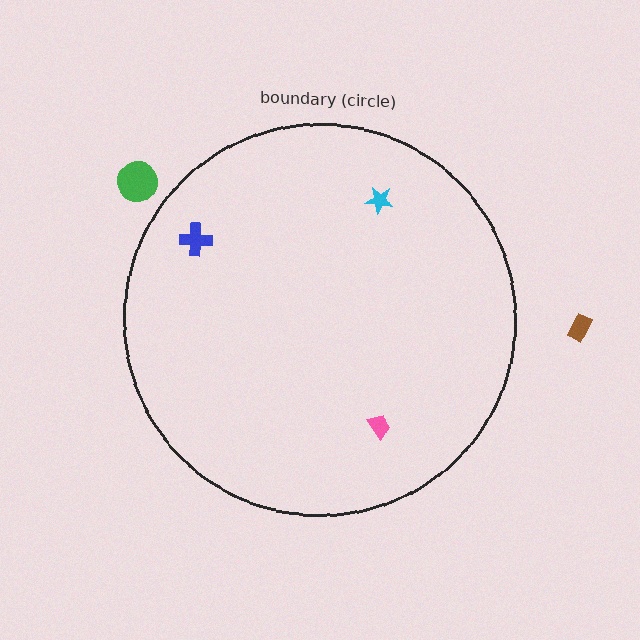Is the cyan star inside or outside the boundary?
Inside.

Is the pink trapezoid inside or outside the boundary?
Inside.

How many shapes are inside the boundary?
3 inside, 2 outside.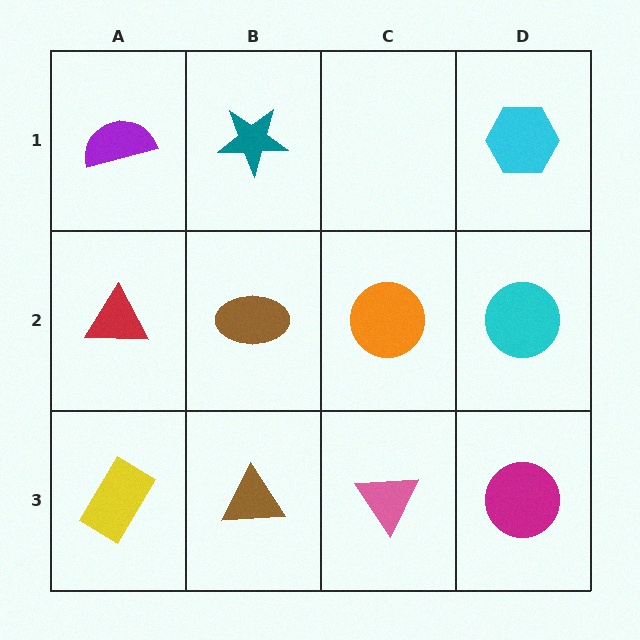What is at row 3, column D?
A magenta circle.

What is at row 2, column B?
A brown ellipse.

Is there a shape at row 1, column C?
No, that cell is empty.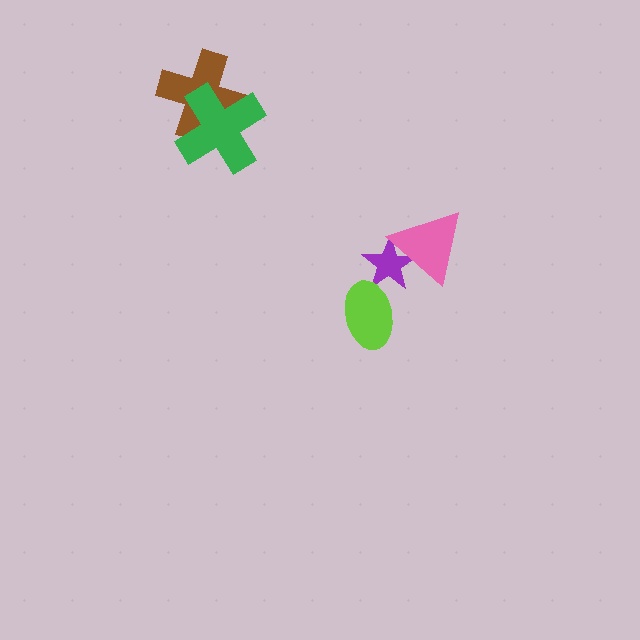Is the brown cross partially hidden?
Yes, it is partially covered by another shape.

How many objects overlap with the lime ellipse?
1 object overlaps with the lime ellipse.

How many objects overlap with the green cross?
1 object overlaps with the green cross.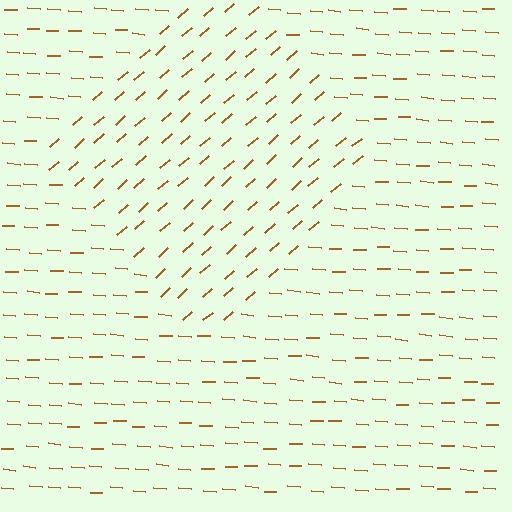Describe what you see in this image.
The image is filled with small brown line segments. A diamond region in the image has lines oriented differently from the surrounding lines, creating a visible texture boundary.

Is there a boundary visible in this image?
Yes, there is a texture boundary formed by a change in line orientation.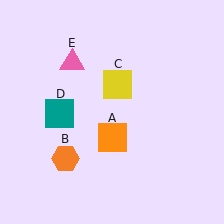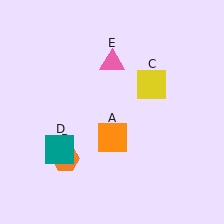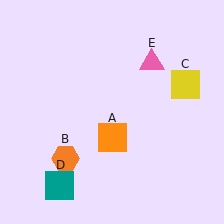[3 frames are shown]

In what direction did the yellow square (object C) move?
The yellow square (object C) moved right.